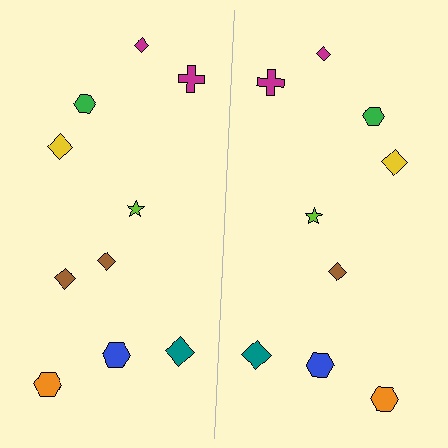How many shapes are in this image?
There are 19 shapes in this image.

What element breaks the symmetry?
A brown diamond is missing from the right side.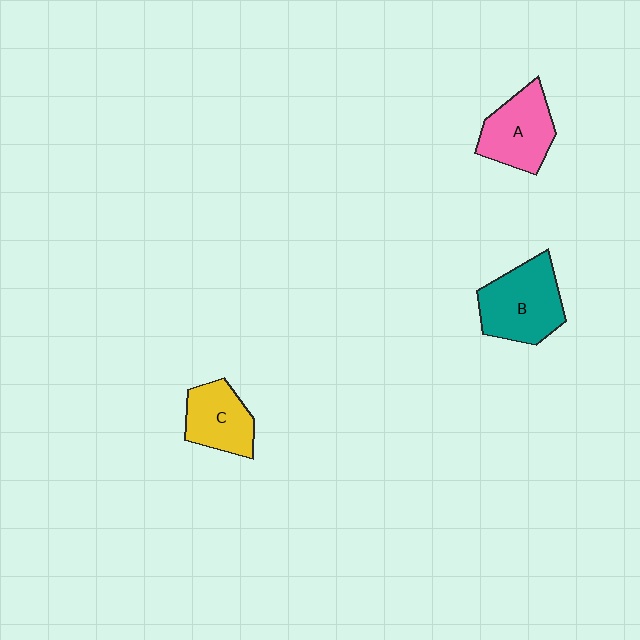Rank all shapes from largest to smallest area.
From largest to smallest: B (teal), A (pink), C (yellow).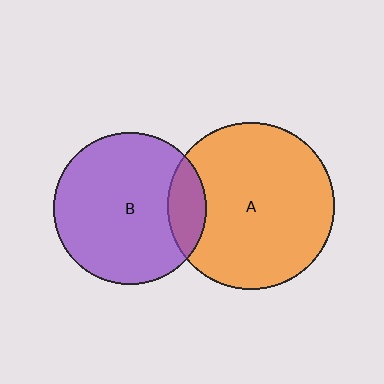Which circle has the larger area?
Circle A (orange).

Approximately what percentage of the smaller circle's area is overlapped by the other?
Approximately 15%.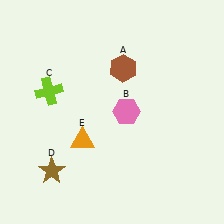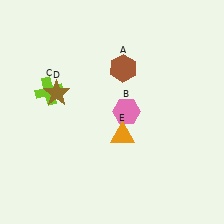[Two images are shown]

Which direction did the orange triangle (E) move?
The orange triangle (E) moved right.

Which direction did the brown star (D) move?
The brown star (D) moved up.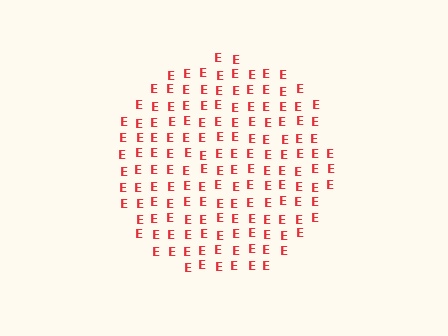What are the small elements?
The small elements are letter E's.